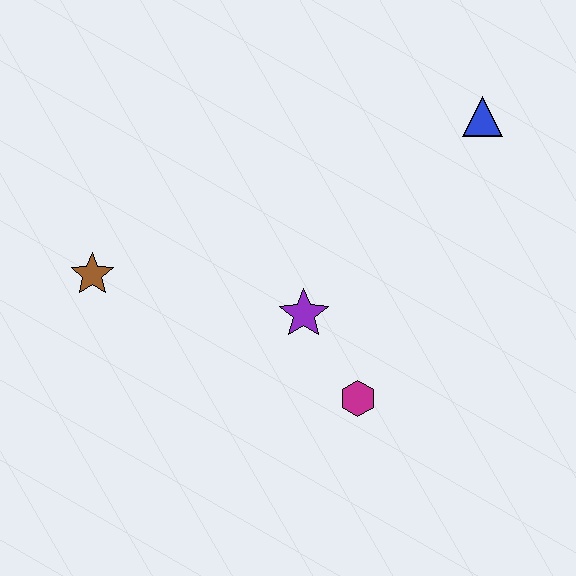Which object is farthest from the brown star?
The blue triangle is farthest from the brown star.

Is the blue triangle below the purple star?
No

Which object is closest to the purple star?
The magenta hexagon is closest to the purple star.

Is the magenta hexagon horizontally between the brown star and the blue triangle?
Yes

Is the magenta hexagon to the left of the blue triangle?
Yes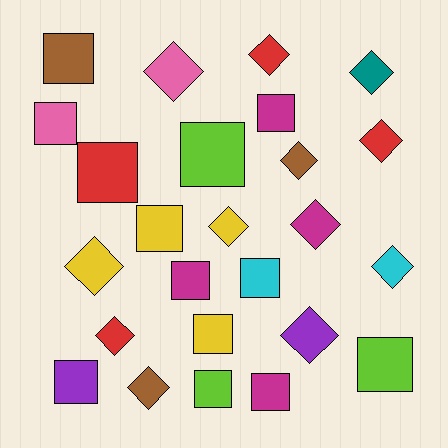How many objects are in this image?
There are 25 objects.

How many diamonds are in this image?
There are 12 diamonds.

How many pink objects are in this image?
There are 2 pink objects.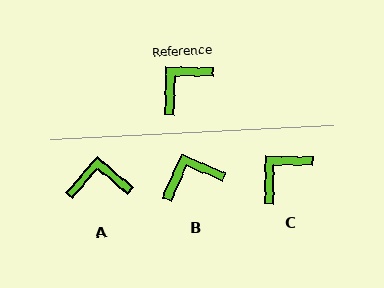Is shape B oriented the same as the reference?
No, it is off by about 23 degrees.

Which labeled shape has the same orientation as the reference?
C.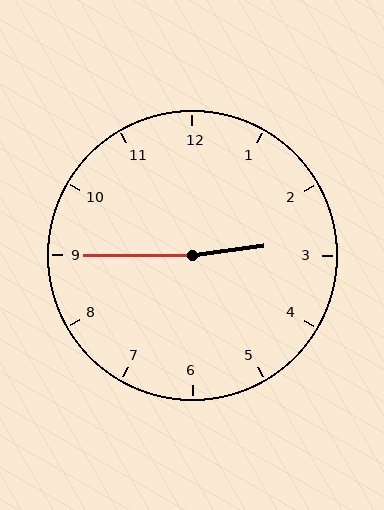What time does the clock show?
2:45.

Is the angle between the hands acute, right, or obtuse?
It is obtuse.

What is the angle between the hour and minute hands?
Approximately 172 degrees.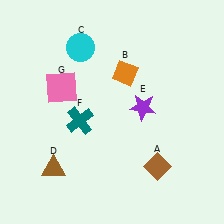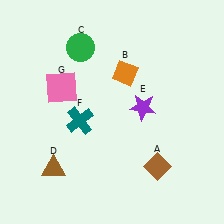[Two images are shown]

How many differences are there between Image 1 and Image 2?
There is 1 difference between the two images.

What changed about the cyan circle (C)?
In Image 1, C is cyan. In Image 2, it changed to green.